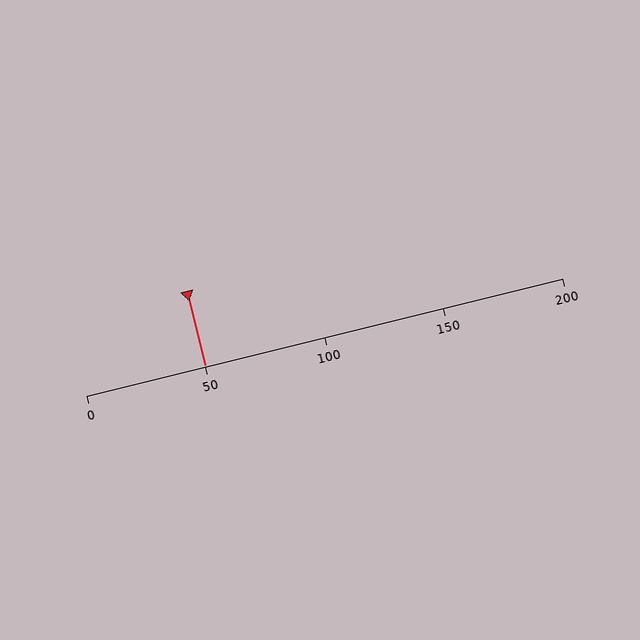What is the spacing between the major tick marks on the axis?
The major ticks are spaced 50 apart.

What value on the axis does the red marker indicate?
The marker indicates approximately 50.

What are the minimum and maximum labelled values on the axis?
The axis runs from 0 to 200.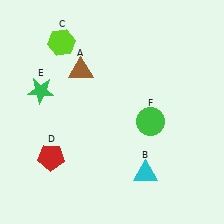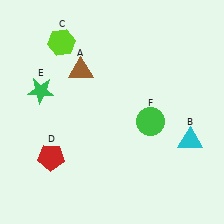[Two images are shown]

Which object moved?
The cyan triangle (B) moved right.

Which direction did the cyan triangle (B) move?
The cyan triangle (B) moved right.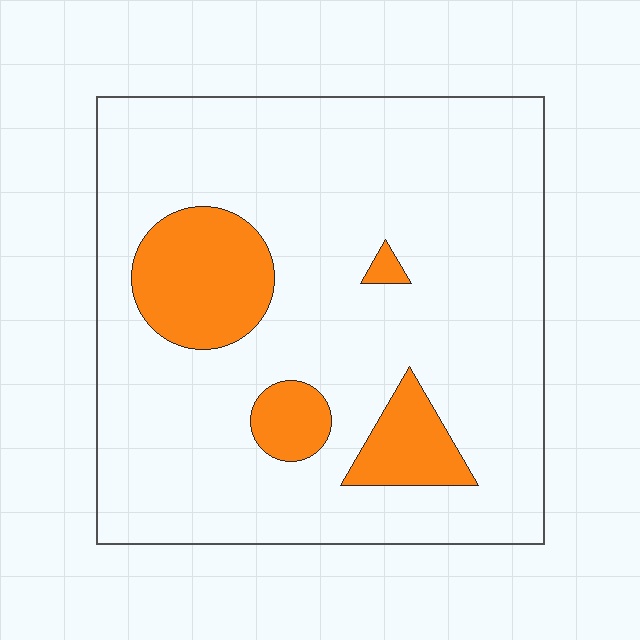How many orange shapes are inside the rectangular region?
4.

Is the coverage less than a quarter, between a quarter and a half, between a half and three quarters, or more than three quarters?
Less than a quarter.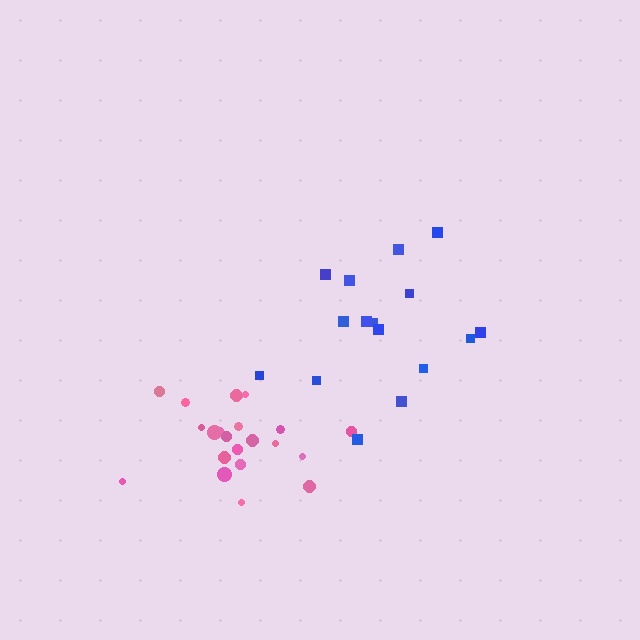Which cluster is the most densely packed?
Pink.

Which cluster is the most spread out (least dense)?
Blue.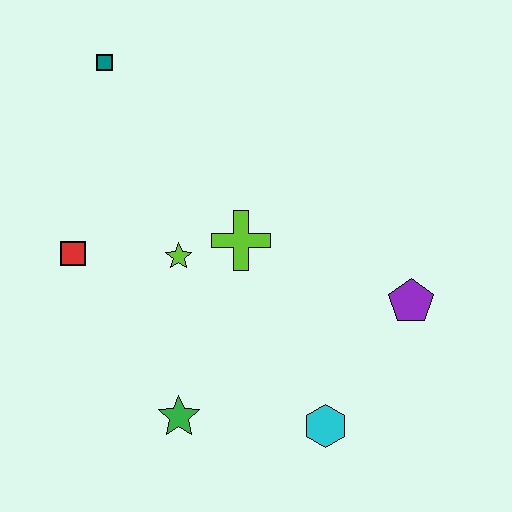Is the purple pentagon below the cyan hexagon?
No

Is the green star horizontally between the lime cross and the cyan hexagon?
No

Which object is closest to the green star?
The cyan hexagon is closest to the green star.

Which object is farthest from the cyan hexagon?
The teal square is farthest from the cyan hexagon.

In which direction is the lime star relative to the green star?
The lime star is above the green star.